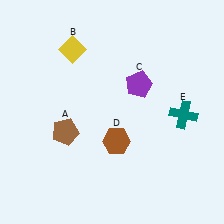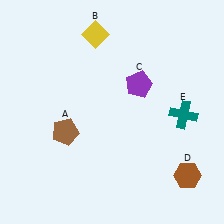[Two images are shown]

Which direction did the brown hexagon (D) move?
The brown hexagon (D) moved right.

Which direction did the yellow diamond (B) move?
The yellow diamond (B) moved right.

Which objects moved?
The objects that moved are: the yellow diamond (B), the brown hexagon (D).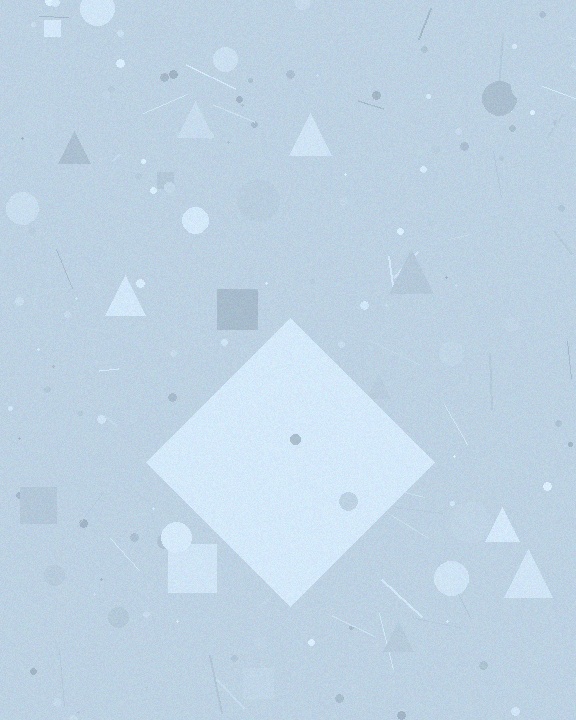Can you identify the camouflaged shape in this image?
The camouflaged shape is a diamond.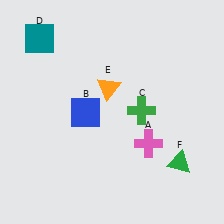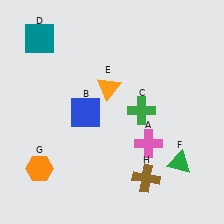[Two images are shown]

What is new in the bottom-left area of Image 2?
An orange hexagon (G) was added in the bottom-left area of Image 2.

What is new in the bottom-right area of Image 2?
A brown cross (H) was added in the bottom-right area of Image 2.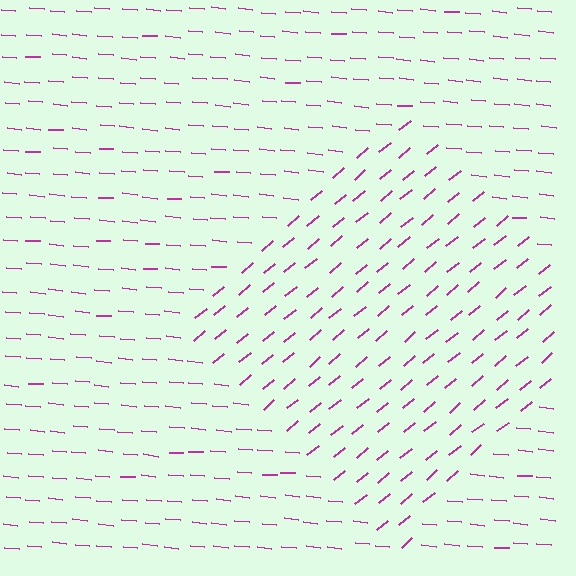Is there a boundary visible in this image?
Yes, there is a texture boundary formed by a change in line orientation.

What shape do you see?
I see a diamond.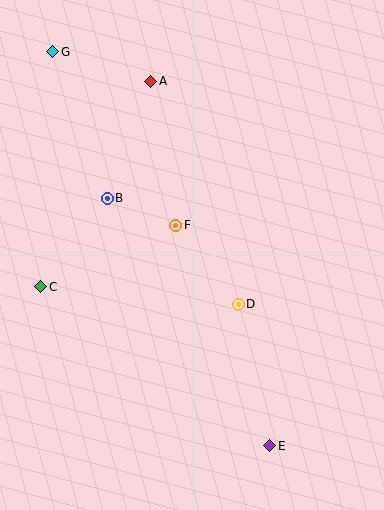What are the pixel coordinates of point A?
Point A is at (151, 81).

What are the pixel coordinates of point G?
Point G is at (53, 52).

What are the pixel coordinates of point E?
Point E is at (270, 446).